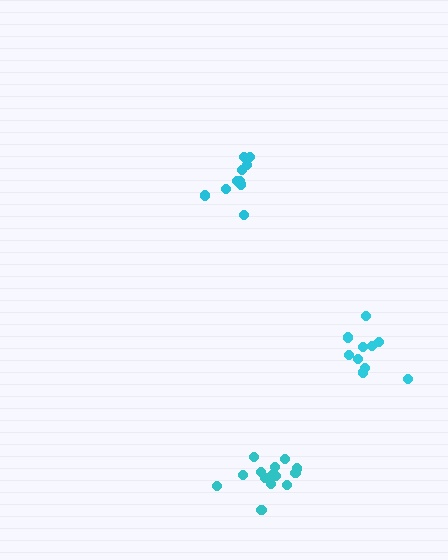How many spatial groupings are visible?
There are 3 spatial groupings.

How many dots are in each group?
Group 1: 10 dots, Group 2: 10 dots, Group 3: 14 dots (34 total).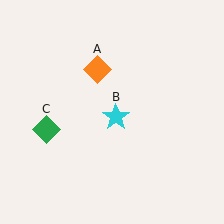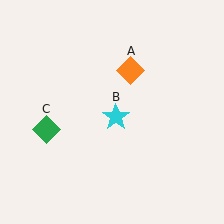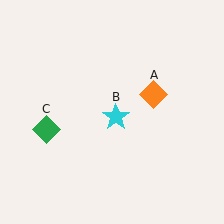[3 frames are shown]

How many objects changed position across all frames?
1 object changed position: orange diamond (object A).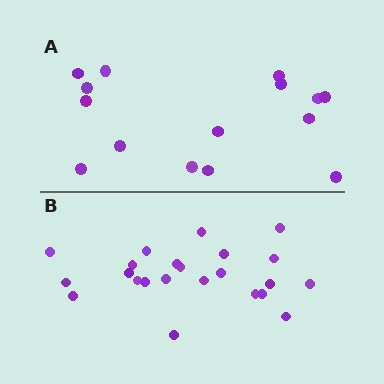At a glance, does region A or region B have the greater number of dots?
Region B (the bottom region) has more dots.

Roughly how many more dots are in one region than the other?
Region B has roughly 8 or so more dots than region A.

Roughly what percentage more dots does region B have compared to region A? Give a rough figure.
About 55% more.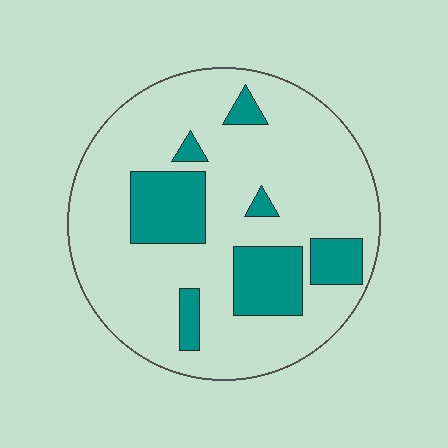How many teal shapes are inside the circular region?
7.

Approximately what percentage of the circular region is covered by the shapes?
Approximately 20%.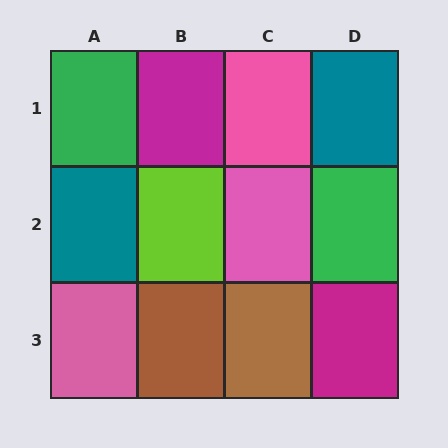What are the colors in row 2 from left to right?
Teal, lime, pink, green.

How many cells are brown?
2 cells are brown.